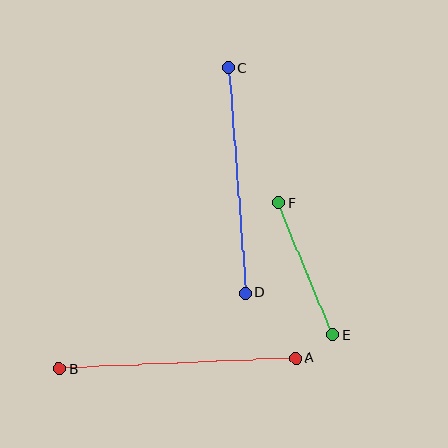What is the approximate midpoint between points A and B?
The midpoint is at approximately (178, 363) pixels.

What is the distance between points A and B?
The distance is approximately 237 pixels.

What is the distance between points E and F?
The distance is approximately 143 pixels.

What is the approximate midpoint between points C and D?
The midpoint is at approximately (237, 180) pixels.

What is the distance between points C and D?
The distance is approximately 226 pixels.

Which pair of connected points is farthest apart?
Points A and B are farthest apart.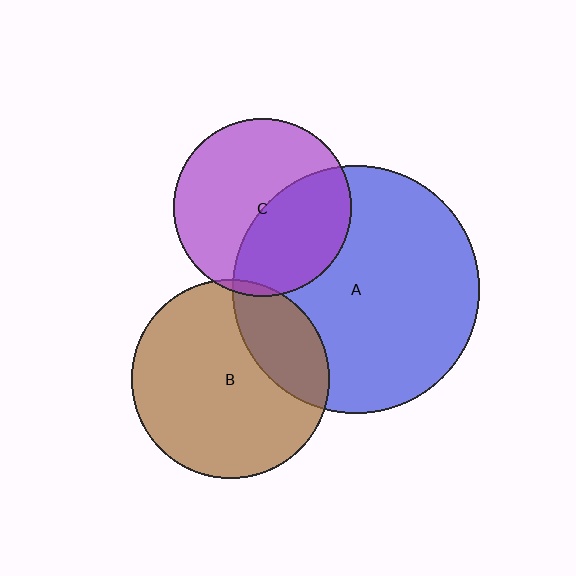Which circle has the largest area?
Circle A (blue).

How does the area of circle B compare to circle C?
Approximately 1.2 times.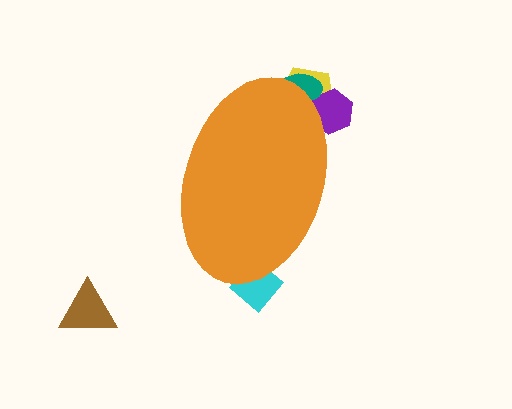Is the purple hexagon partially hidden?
Yes, the purple hexagon is partially hidden behind the orange ellipse.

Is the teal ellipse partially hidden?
Yes, the teal ellipse is partially hidden behind the orange ellipse.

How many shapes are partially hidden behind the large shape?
4 shapes are partially hidden.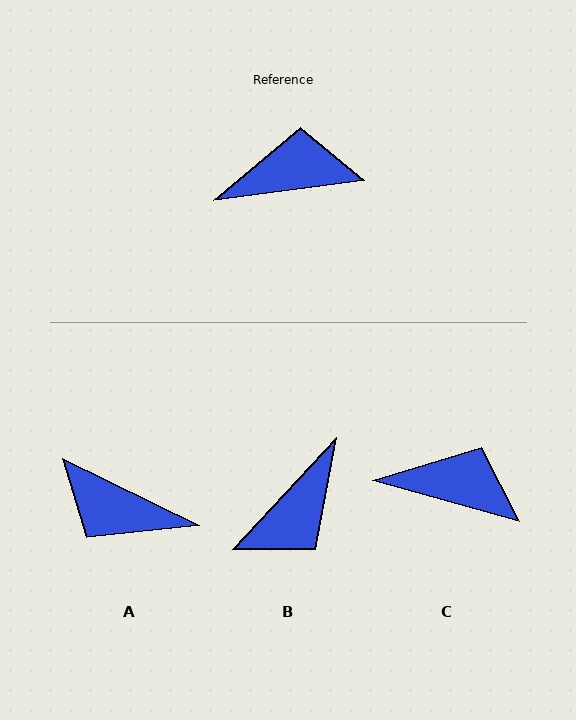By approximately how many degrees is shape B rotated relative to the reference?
Approximately 140 degrees clockwise.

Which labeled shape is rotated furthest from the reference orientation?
A, about 146 degrees away.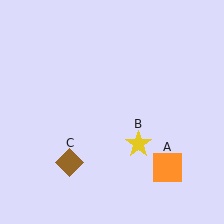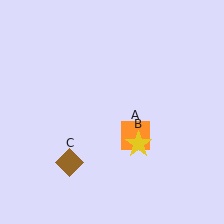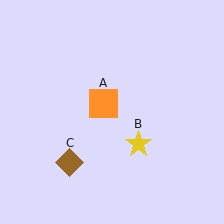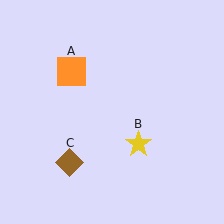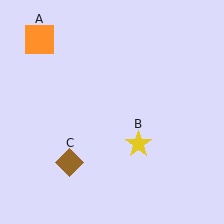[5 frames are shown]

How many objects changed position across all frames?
1 object changed position: orange square (object A).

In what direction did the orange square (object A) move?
The orange square (object A) moved up and to the left.